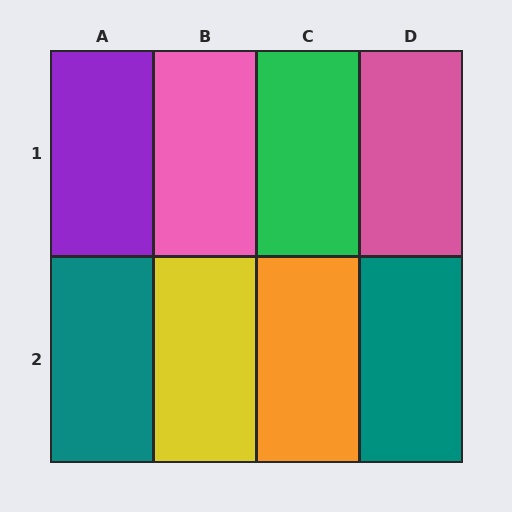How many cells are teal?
2 cells are teal.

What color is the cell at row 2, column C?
Orange.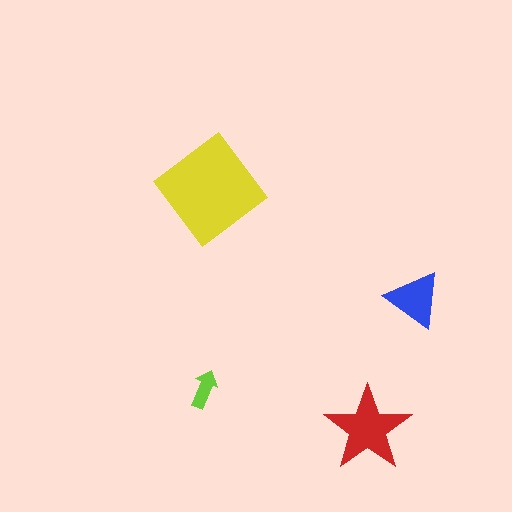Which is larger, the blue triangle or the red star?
The red star.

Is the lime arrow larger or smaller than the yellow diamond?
Smaller.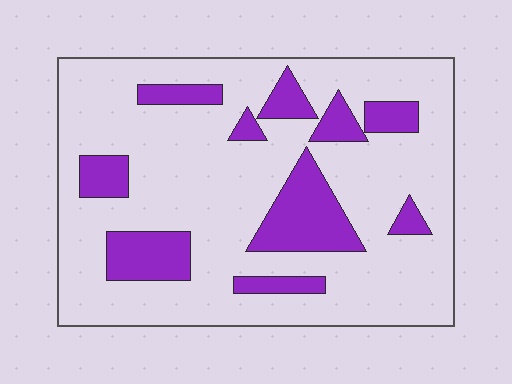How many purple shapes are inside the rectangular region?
10.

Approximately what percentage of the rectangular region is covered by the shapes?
Approximately 20%.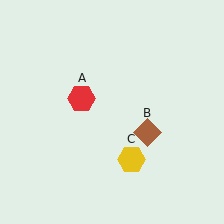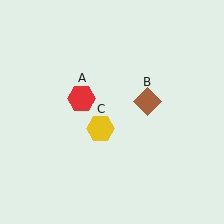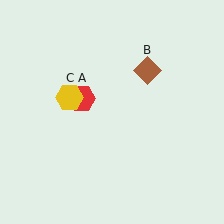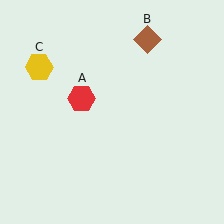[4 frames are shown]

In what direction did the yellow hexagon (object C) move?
The yellow hexagon (object C) moved up and to the left.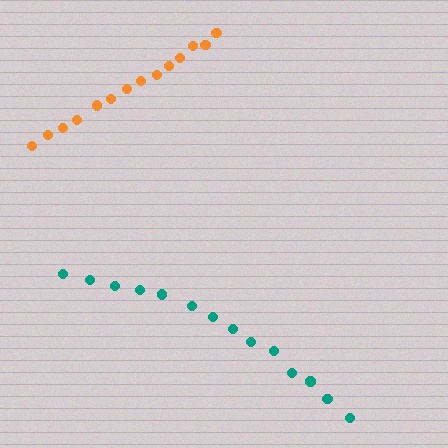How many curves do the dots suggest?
There are 2 distinct paths.